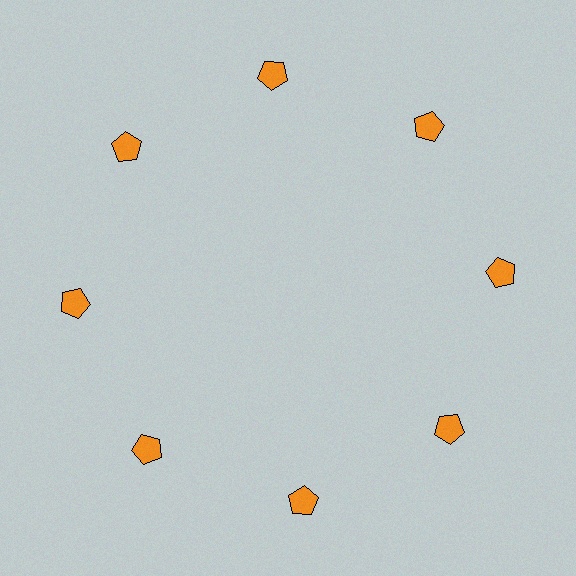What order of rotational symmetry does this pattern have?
This pattern has 8-fold rotational symmetry.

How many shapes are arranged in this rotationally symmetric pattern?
There are 8 shapes, arranged in 8 groups of 1.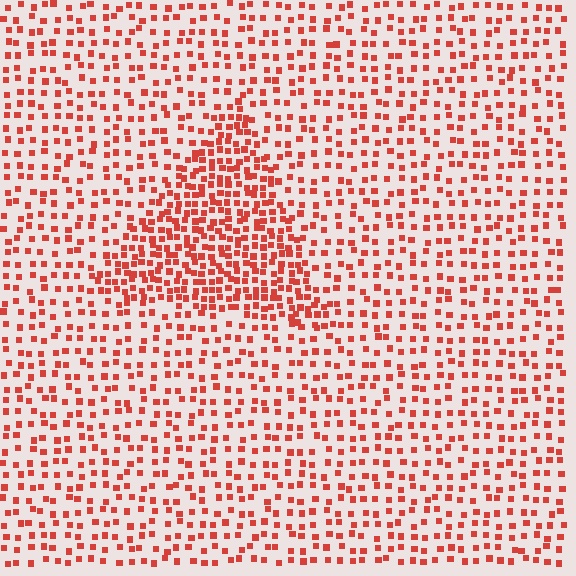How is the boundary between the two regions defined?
The boundary is defined by a change in element density (approximately 2.0x ratio). All elements are the same color, size, and shape.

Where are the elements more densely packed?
The elements are more densely packed inside the triangle boundary.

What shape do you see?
I see a triangle.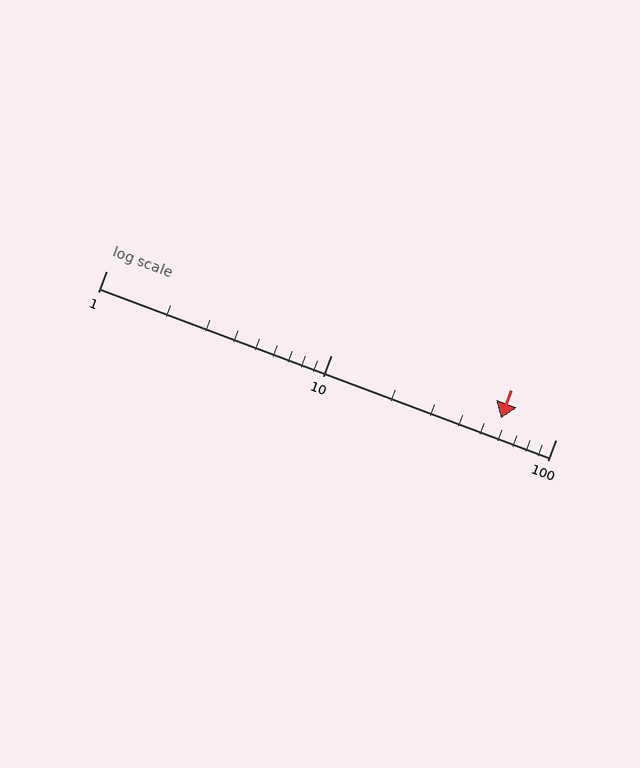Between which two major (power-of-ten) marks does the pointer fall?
The pointer is between 10 and 100.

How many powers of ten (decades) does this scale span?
The scale spans 2 decades, from 1 to 100.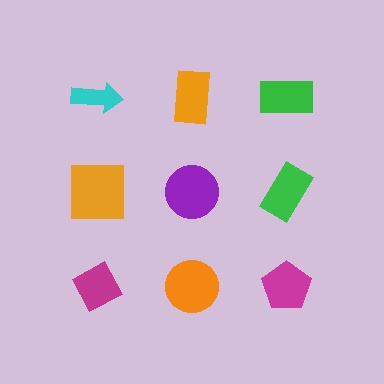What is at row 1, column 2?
An orange rectangle.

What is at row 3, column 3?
A magenta pentagon.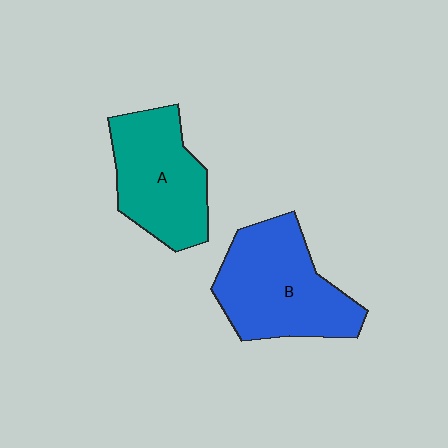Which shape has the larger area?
Shape B (blue).